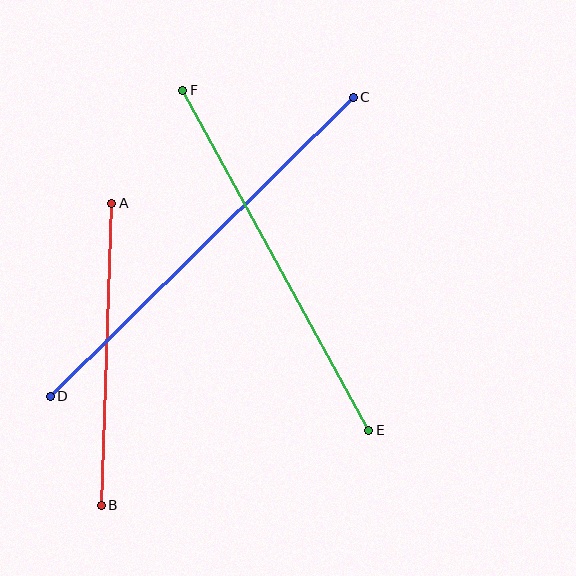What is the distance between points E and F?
The distance is approximately 388 pixels.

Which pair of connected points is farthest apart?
Points C and D are farthest apart.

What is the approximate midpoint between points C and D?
The midpoint is at approximately (202, 247) pixels.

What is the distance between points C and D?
The distance is approximately 426 pixels.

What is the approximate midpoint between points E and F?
The midpoint is at approximately (276, 260) pixels.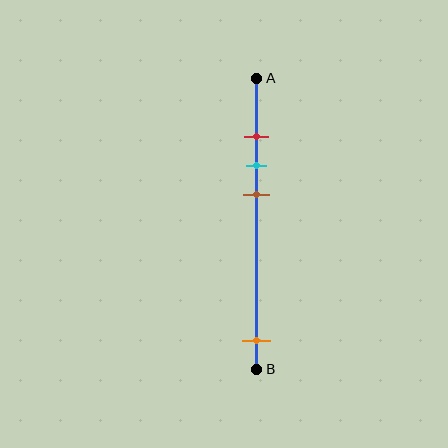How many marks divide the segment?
There are 4 marks dividing the segment.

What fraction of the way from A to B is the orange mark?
The orange mark is approximately 90% (0.9) of the way from A to B.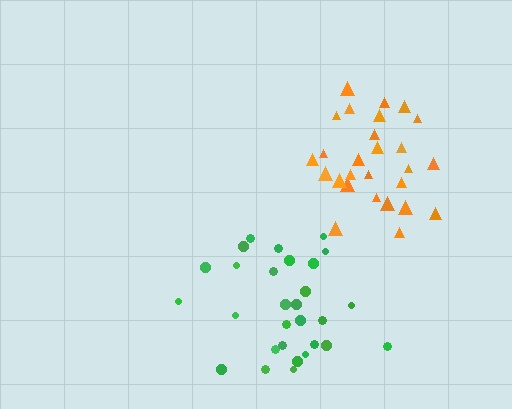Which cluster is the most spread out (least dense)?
Green.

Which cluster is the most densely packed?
Orange.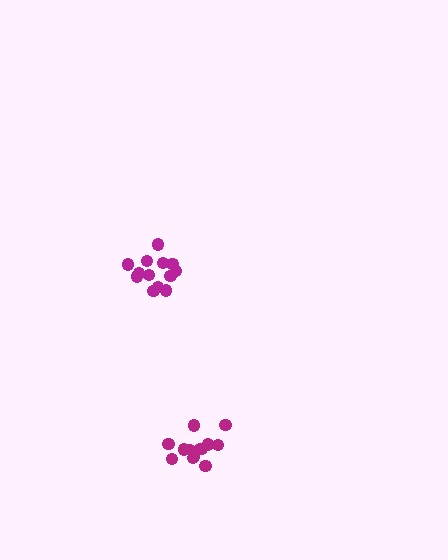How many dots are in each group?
Group 1: 13 dots, Group 2: 13 dots (26 total).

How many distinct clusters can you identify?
There are 2 distinct clusters.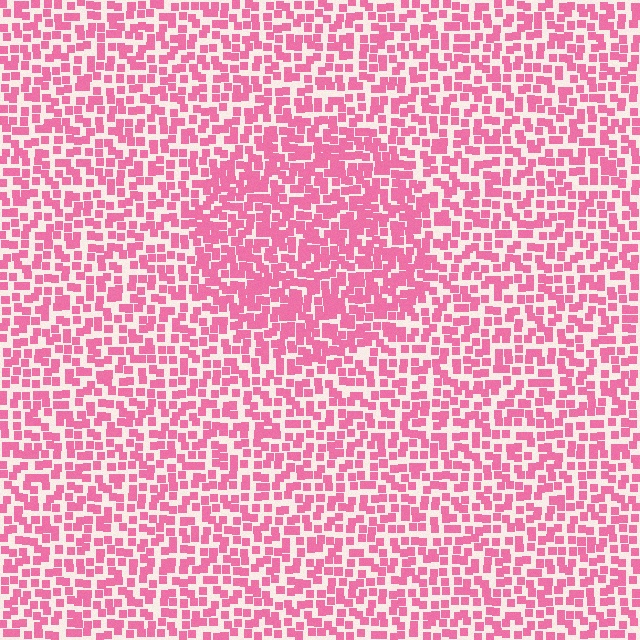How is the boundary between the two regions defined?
The boundary is defined by a change in element density (approximately 1.5x ratio). All elements are the same color, size, and shape.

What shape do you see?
I see a circle.